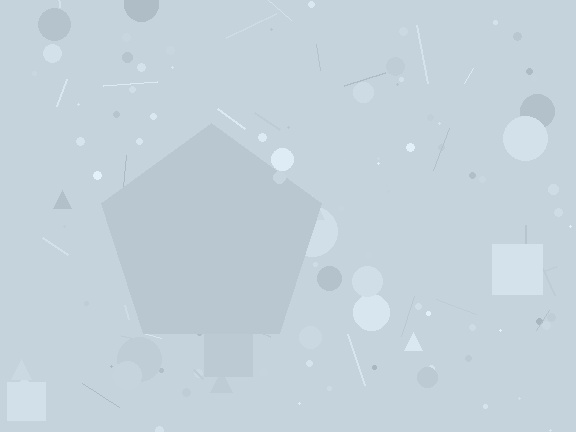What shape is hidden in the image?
A pentagon is hidden in the image.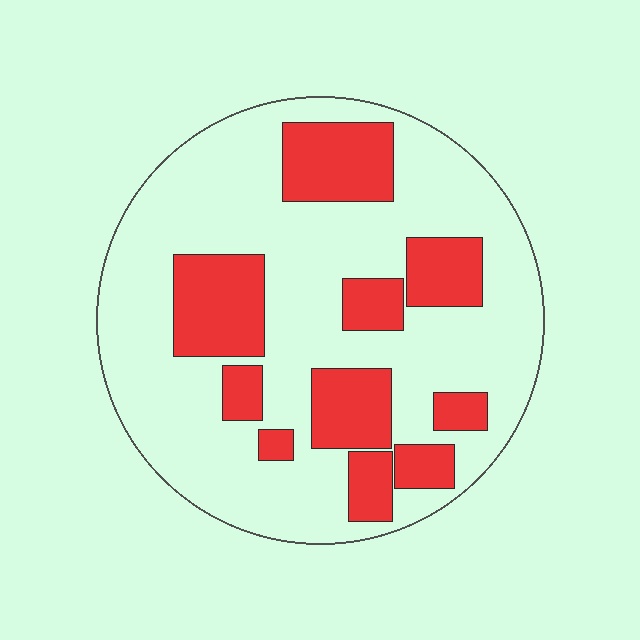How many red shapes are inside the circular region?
10.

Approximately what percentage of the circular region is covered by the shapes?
Approximately 30%.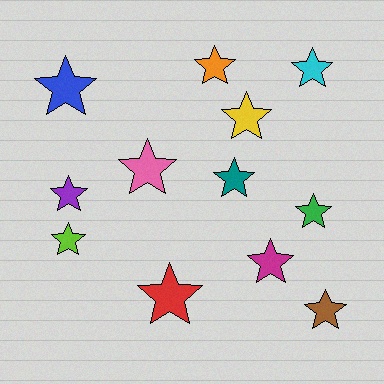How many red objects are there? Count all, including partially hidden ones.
There is 1 red object.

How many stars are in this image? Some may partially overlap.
There are 12 stars.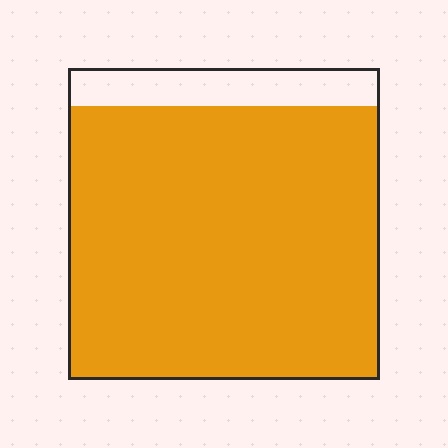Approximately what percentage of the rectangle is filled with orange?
Approximately 90%.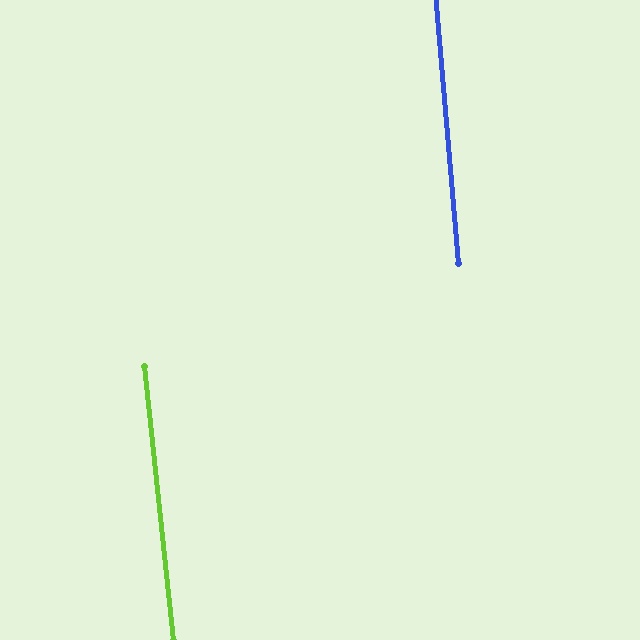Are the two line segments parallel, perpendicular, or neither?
Parallel — their directions differ by only 0.9°.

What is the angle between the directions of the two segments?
Approximately 1 degree.